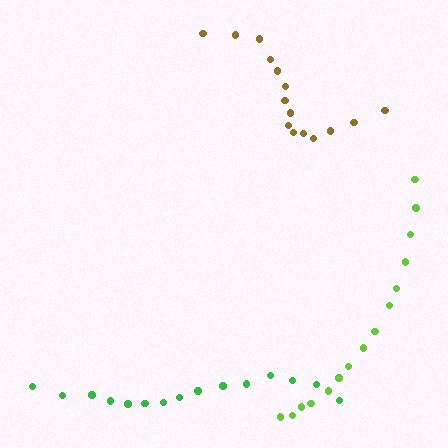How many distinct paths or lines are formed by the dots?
There are 3 distinct paths.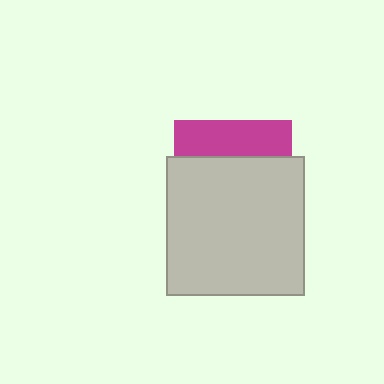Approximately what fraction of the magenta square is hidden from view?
Roughly 69% of the magenta square is hidden behind the light gray square.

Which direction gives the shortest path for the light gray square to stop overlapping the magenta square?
Moving down gives the shortest separation.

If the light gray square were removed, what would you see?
You would see the complete magenta square.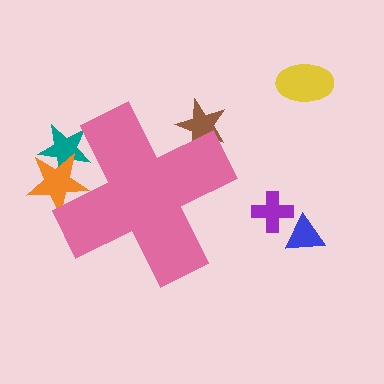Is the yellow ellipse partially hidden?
No, the yellow ellipse is fully visible.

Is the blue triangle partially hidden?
No, the blue triangle is fully visible.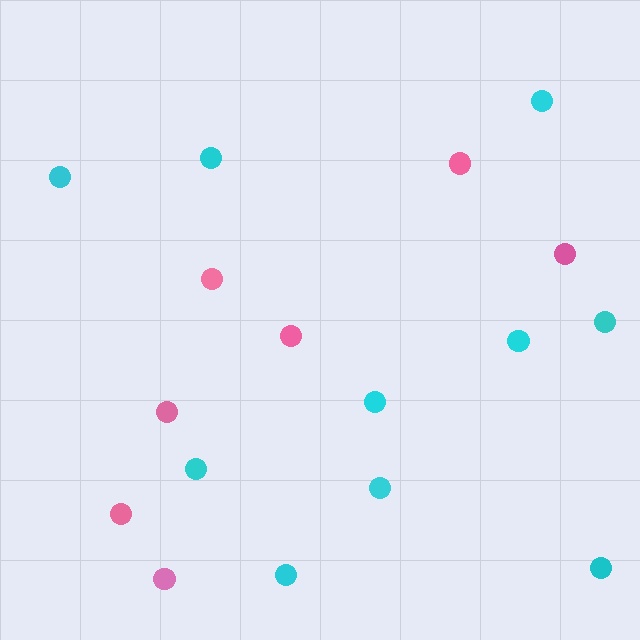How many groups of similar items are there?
There are 2 groups: one group of cyan circles (10) and one group of pink circles (7).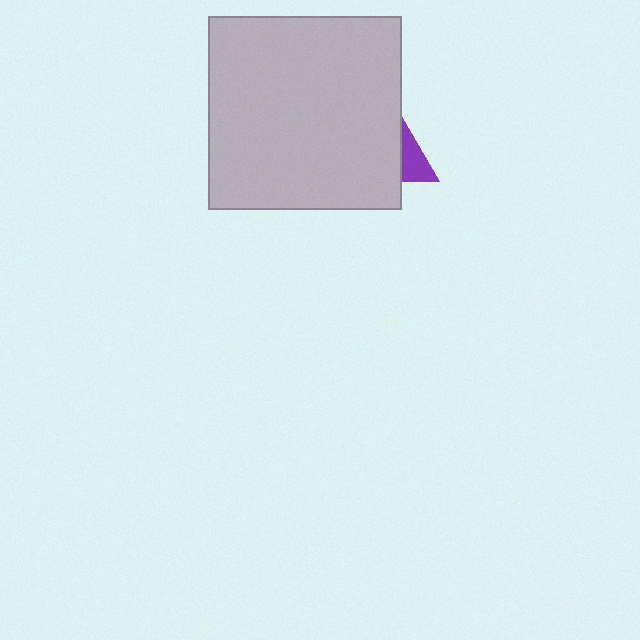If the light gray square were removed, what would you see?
You would see the complete purple triangle.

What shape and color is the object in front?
The object in front is a light gray square.